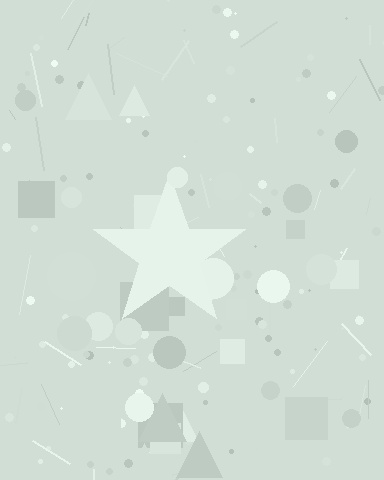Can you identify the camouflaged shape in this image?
The camouflaged shape is a star.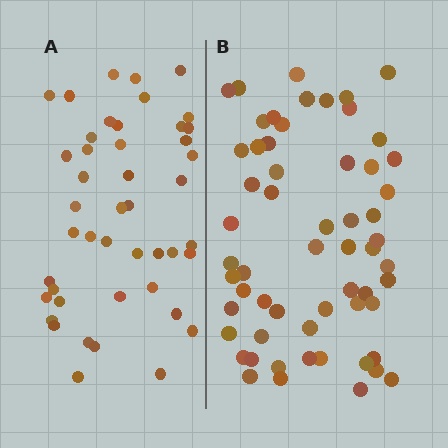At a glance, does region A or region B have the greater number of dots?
Region B (the right region) has more dots.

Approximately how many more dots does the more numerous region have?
Region B has approximately 15 more dots than region A.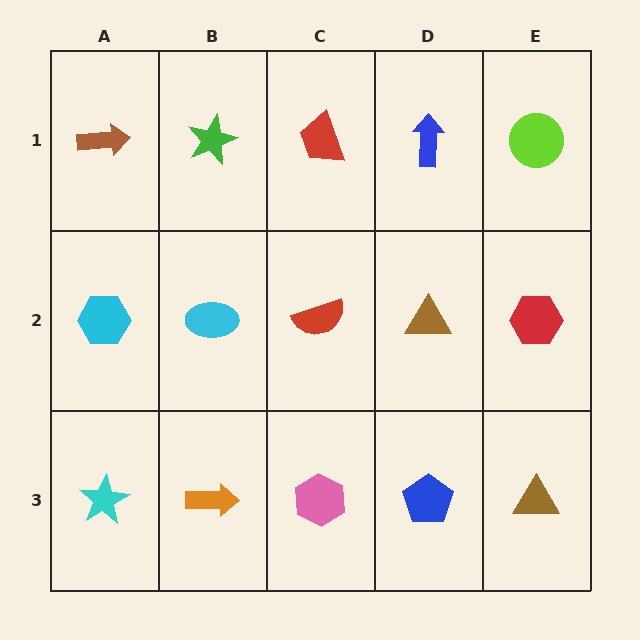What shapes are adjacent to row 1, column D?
A brown triangle (row 2, column D), a red trapezoid (row 1, column C), a lime circle (row 1, column E).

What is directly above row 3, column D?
A brown triangle.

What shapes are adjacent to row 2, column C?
A red trapezoid (row 1, column C), a pink hexagon (row 3, column C), a cyan ellipse (row 2, column B), a brown triangle (row 2, column D).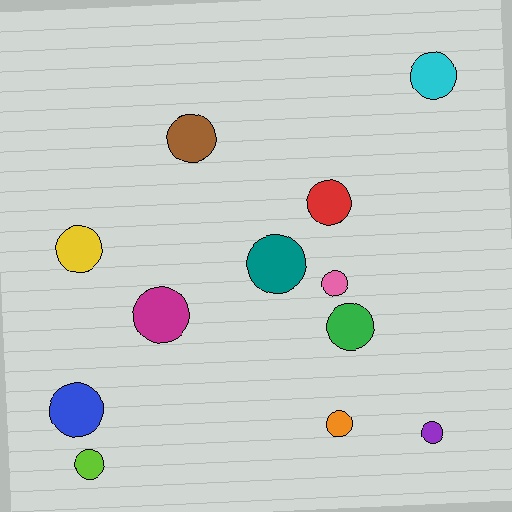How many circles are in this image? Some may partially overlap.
There are 12 circles.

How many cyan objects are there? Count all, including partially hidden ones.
There is 1 cyan object.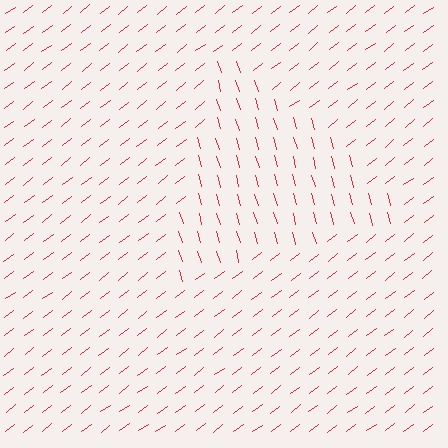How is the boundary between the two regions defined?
The boundary is defined purely by a change in line orientation (approximately 69 degrees difference). All lines are the same color and thickness.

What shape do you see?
I see a triangle.